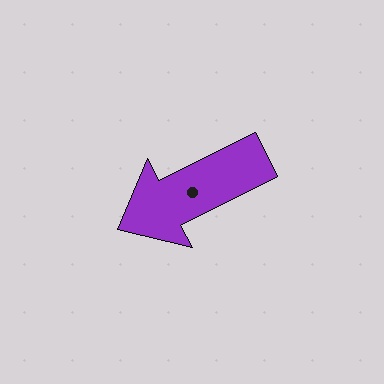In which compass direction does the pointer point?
Southwest.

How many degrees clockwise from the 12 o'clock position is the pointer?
Approximately 243 degrees.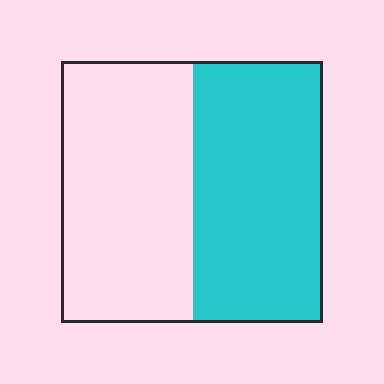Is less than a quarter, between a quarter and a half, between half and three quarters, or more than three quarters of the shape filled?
Between a quarter and a half.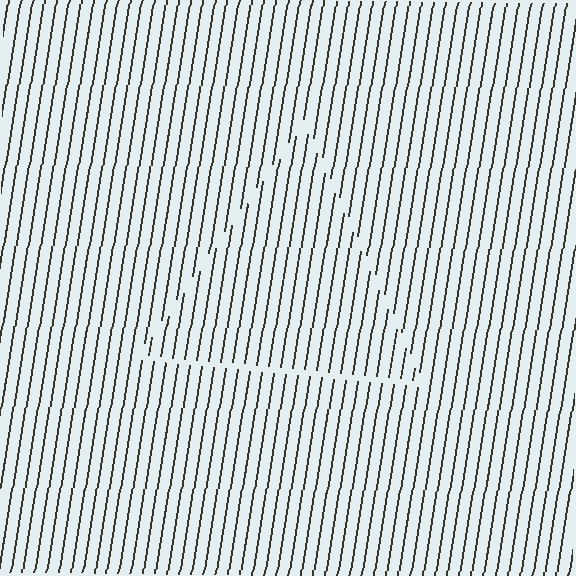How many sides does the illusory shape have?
3 sides — the line-ends trace a triangle.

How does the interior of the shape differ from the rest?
The interior of the shape contains the same grating, shifted by half a period — the contour is defined by the phase discontinuity where line-ends from the inner and outer gratings abut.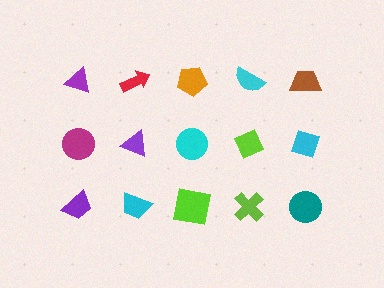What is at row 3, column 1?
A purple trapezoid.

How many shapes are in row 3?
5 shapes.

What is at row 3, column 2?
A cyan trapezoid.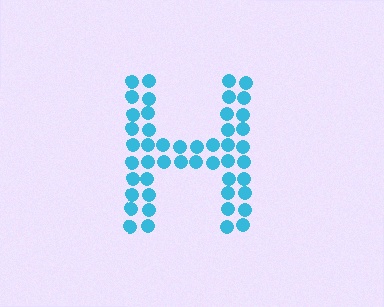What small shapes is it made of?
It is made of small circles.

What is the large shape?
The large shape is the letter H.